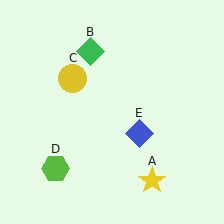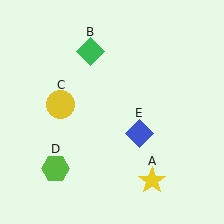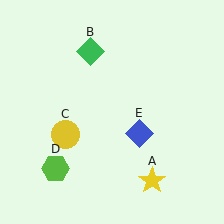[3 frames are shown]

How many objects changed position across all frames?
1 object changed position: yellow circle (object C).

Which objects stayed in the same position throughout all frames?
Yellow star (object A) and green diamond (object B) and lime hexagon (object D) and blue diamond (object E) remained stationary.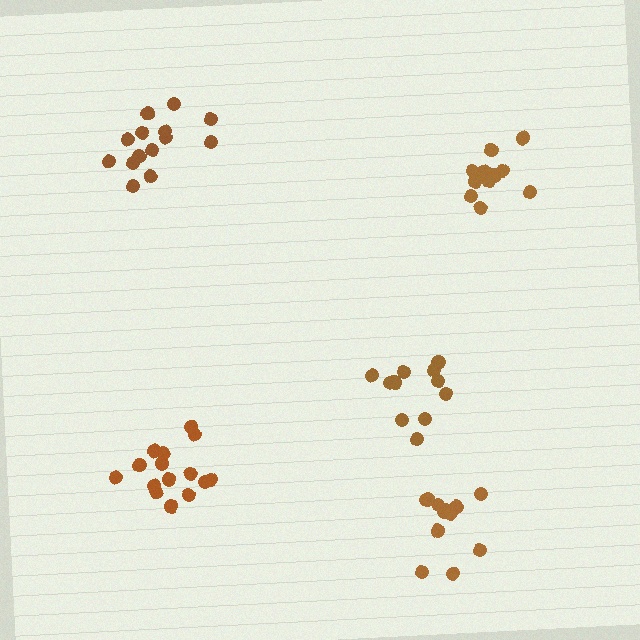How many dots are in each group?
Group 1: 15 dots, Group 2: 12 dots, Group 3: 12 dots, Group 4: 11 dots, Group 5: 14 dots (64 total).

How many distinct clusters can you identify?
There are 5 distinct clusters.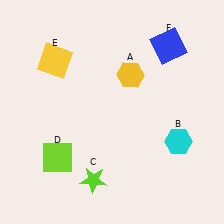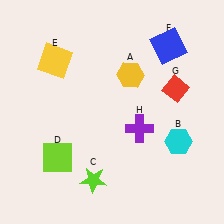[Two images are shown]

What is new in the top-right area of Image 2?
A red diamond (G) was added in the top-right area of Image 2.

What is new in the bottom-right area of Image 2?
A purple cross (H) was added in the bottom-right area of Image 2.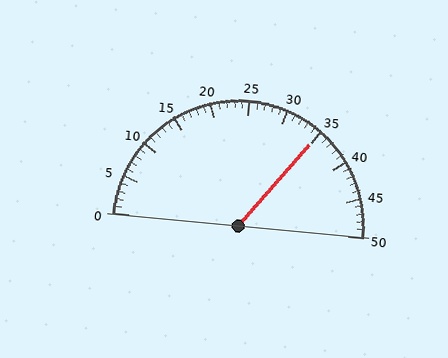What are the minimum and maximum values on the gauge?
The gauge ranges from 0 to 50.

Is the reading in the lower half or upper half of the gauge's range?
The reading is in the upper half of the range (0 to 50).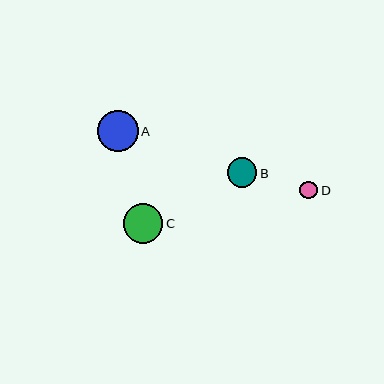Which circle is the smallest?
Circle D is the smallest with a size of approximately 18 pixels.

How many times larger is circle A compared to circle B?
Circle A is approximately 1.4 times the size of circle B.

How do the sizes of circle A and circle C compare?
Circle A and circle C are approximately the same size.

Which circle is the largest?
Circle A is the largest with a size of approximately 41 pixels.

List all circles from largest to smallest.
From largest to smallest: A, C, B, D.